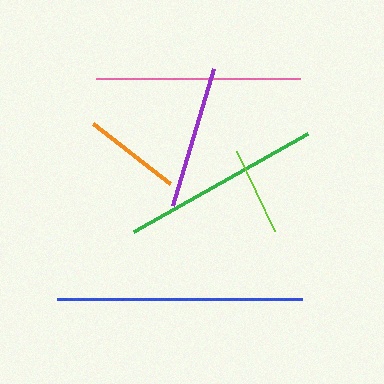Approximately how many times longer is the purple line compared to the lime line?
The purple line is approximately 1.6 times the length of the lime line.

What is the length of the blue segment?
The blue segment is approximately 245 pixels long.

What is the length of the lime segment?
The lime segment is approximately 88 pixels long.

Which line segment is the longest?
The blue line is the longest at approximately 245 pixels.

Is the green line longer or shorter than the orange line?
The green line is longer than the orange line.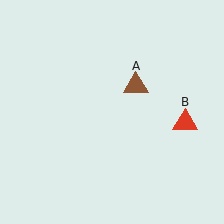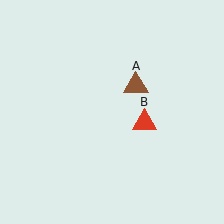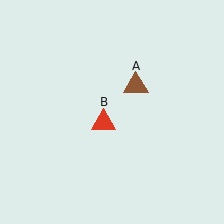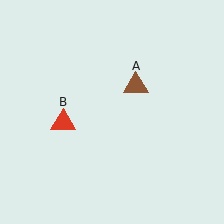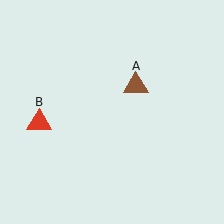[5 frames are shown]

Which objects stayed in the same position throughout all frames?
Brown triangle (object A) remained stationary.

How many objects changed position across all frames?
1 object changed position: red triangle (object B).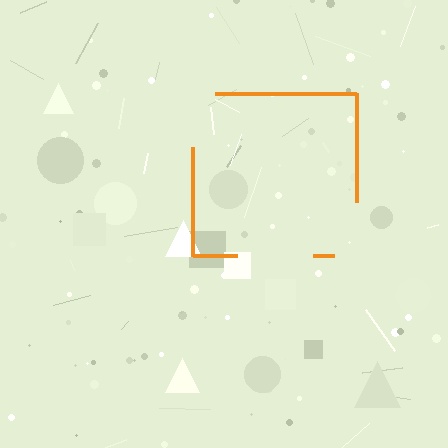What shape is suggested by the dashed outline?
The dashed outline suggests a square.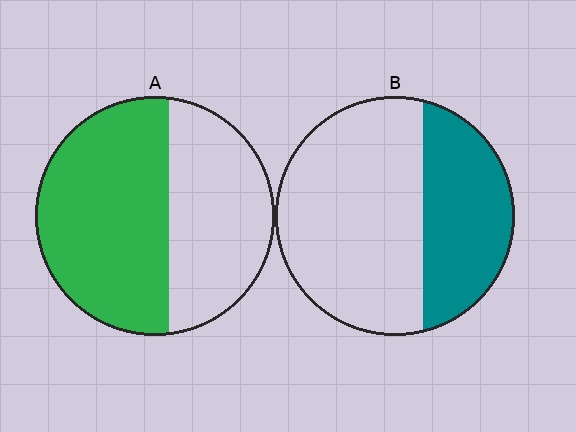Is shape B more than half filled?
No.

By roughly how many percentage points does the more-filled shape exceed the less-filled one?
By roughly 20 percentage points (A over B).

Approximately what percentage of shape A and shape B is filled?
A is approximately 55% and B is approximately 35%.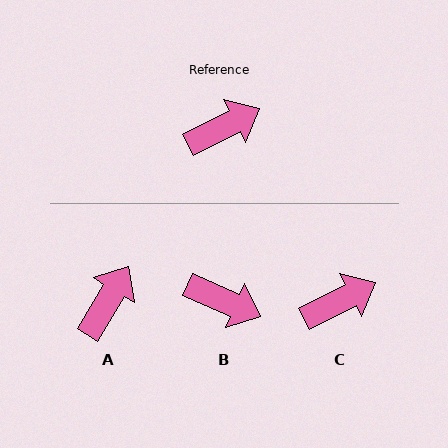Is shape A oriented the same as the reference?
No, it is off by about 32 degrees.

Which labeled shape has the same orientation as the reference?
C.